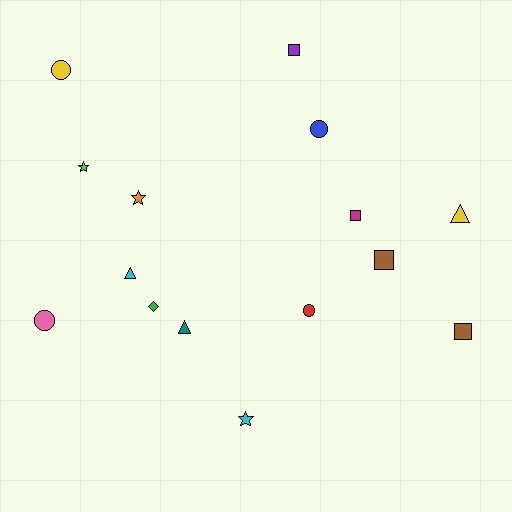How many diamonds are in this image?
There is 1 diamond.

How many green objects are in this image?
There is 1 green object.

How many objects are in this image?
There are 15 objects.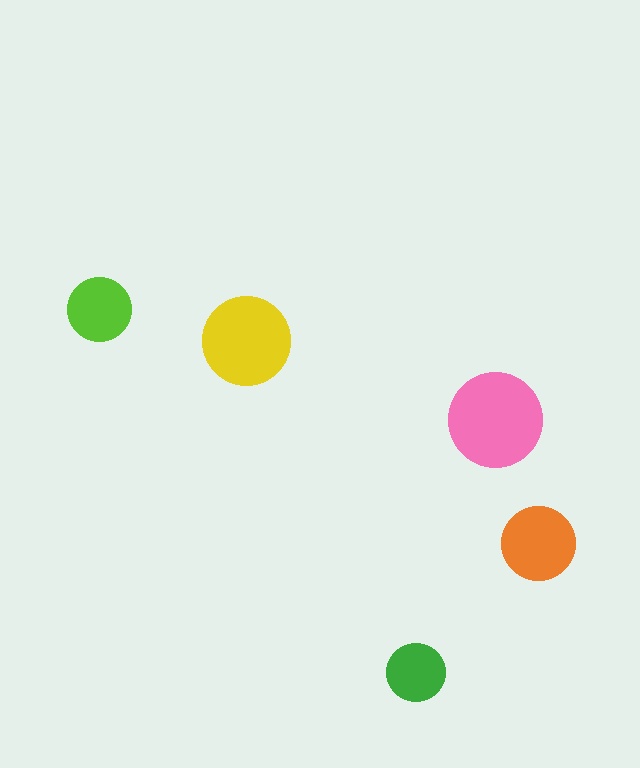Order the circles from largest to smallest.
the pink one, the yellow one, the orange one, the lime one, the green one.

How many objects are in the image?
There are 5 objects in the image.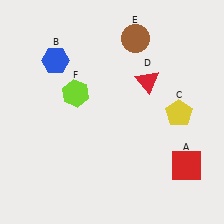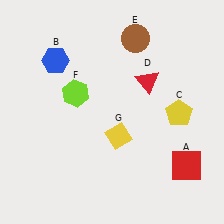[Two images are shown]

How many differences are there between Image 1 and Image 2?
There is 1 difference between the two images.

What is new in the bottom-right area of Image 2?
A yellow diamond (G) was added in the bottom-right area of Image 2.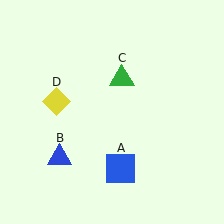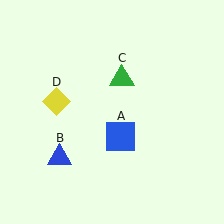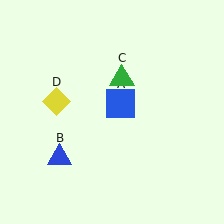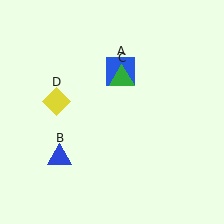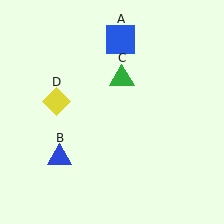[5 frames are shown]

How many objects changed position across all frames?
1 object changed position: blue square (object A).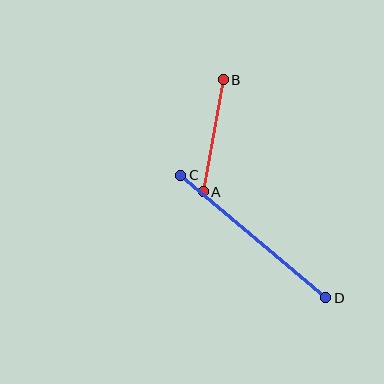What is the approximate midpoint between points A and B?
The midpoint is at approximately (213, 136) pixels.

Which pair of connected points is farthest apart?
Points C and D are farthest apart.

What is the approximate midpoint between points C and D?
The midpoint is at approximately (253, 236) pixels.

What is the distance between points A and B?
The distance is approximately 114 pixels.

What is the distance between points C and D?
The distance is approximately 190 pixels.